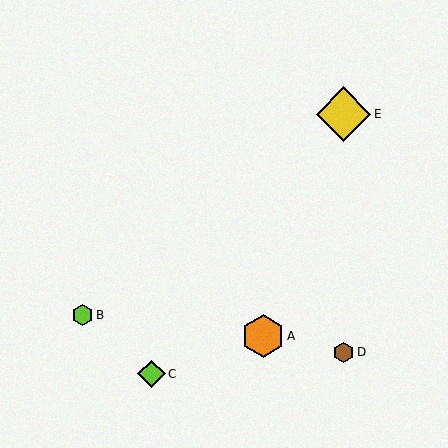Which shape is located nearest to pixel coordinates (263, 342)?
The orange hexagon (labeled A) at (263, 336) is nearest to that location.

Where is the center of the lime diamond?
The center of the lime diamond is at (152, 374).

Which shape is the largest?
The yellow diamond (labeled E) is the largest.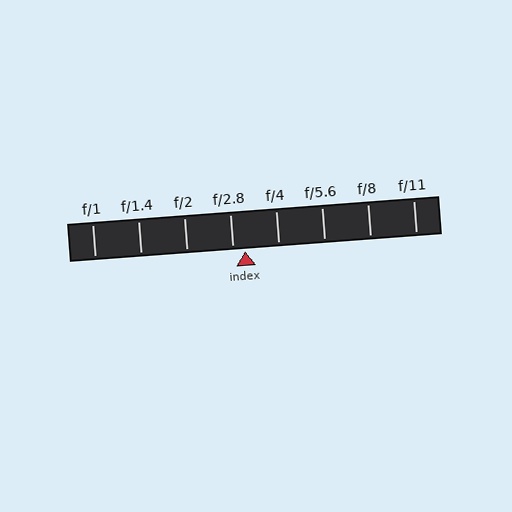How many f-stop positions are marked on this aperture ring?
There are 8 f-stop positions marked.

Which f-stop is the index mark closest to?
The index mark is closest to f/2.8.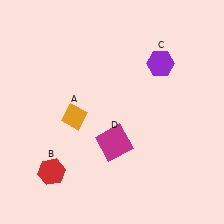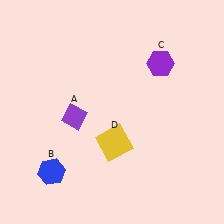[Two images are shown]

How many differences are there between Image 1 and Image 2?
There are 3 differences between the two images.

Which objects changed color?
A changed from orange to purple. B changed from red to blue. D changed from magenta to yellow.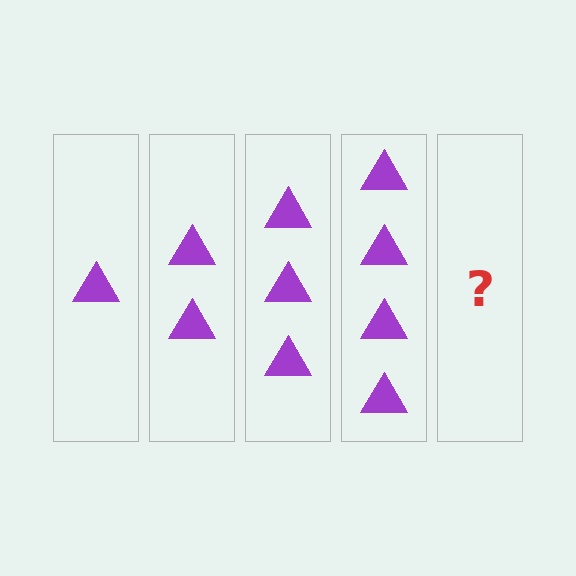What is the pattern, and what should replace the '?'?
The pattern is that each step adds one more triangle. The '?' should be 5 triangles.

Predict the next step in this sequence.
The next step is 5 triangles.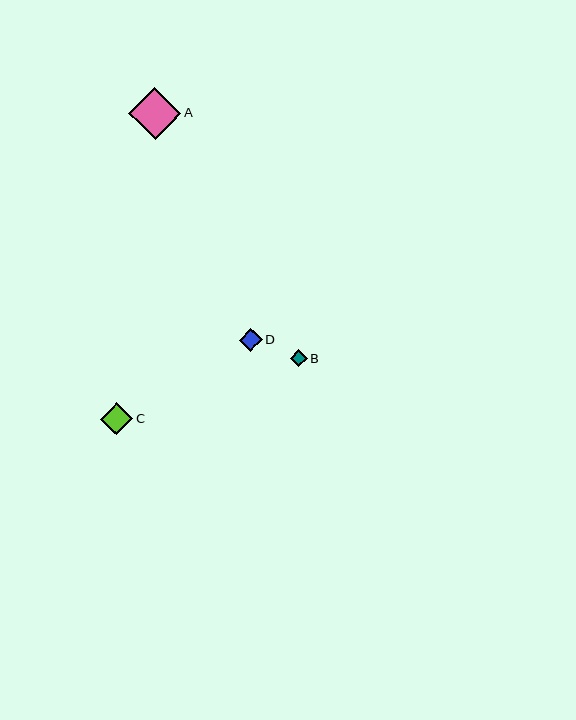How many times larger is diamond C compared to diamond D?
Diamond C is approximately 1.4 times the size of diamond D.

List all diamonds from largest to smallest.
From largest to smallest: A, C, D, B.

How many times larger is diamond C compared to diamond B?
Diamond C is approximately 1.9 times the size of diamond B.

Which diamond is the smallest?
Diamond B is the smallest with a size of approximately 17 pixels.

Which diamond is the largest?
Diamond A is the largest with a size of approximately 52 pixels.